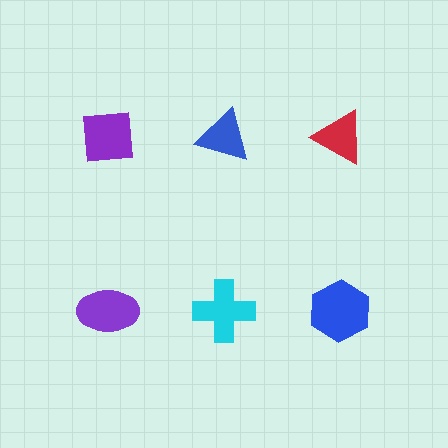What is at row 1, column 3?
A red triangle.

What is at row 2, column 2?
A cyan cross.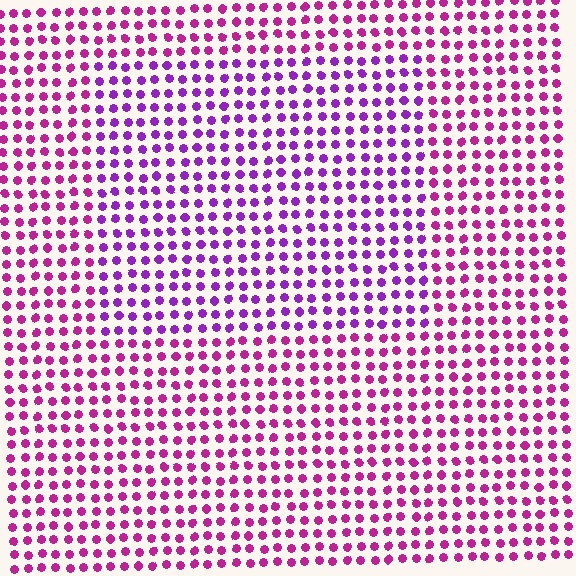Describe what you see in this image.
The image is filled with small magenta elements in a uniform arrangement. A rectangle-shaped region is visible where the elements are tinted to a slightly different hue, forming a subtle color boundary.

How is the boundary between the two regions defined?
The boundary is defined purely by a slight shift in hue (about 32 degrees). Spacing, size, and orientation are identical on both sides.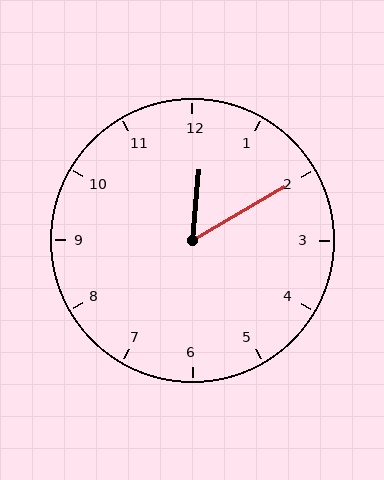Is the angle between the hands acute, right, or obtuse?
It is acute.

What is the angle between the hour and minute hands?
Approximately 55 degrees.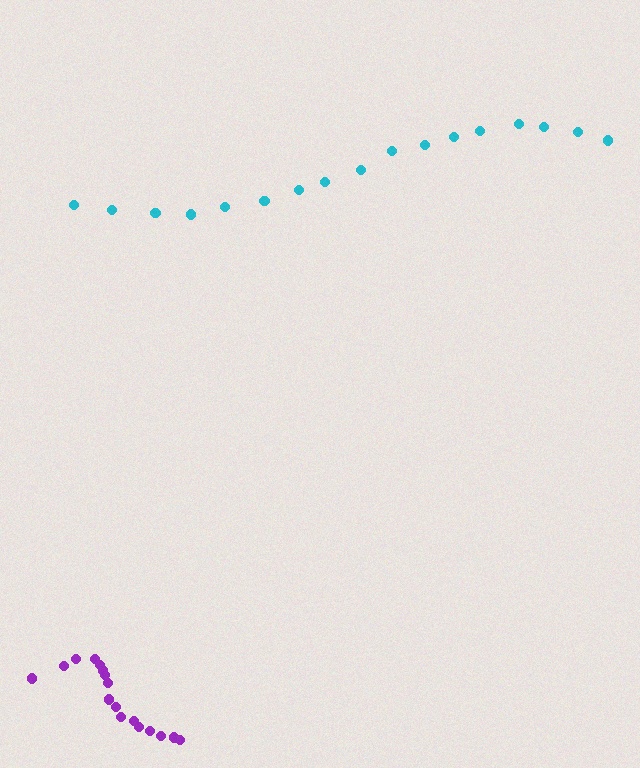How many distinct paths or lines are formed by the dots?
There are 2 distinct paths.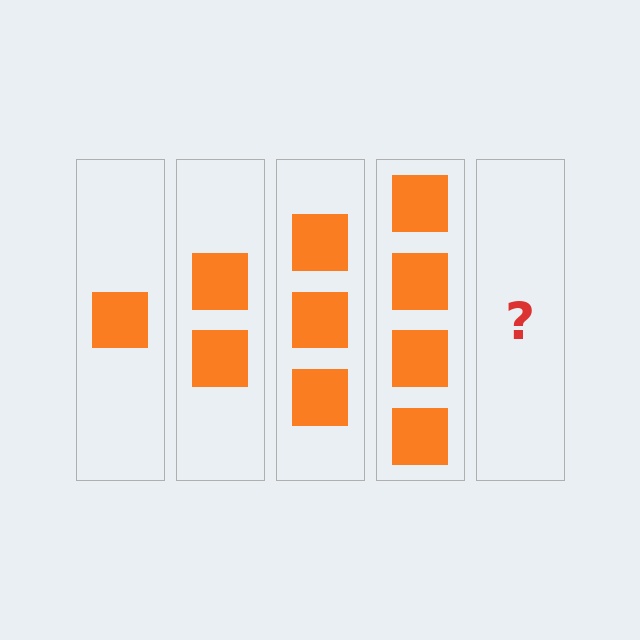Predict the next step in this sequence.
The next step is 5 squares.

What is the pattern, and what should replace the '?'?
The pattern is that each step adds one more square. The '?' should be 5 squares.